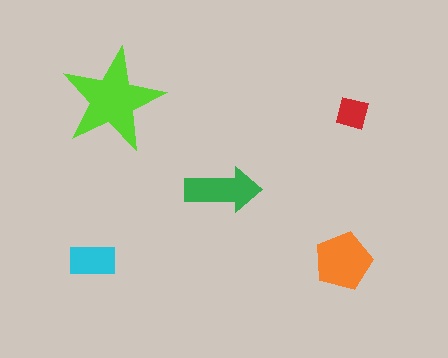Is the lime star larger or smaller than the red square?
Larger.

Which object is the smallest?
The red square.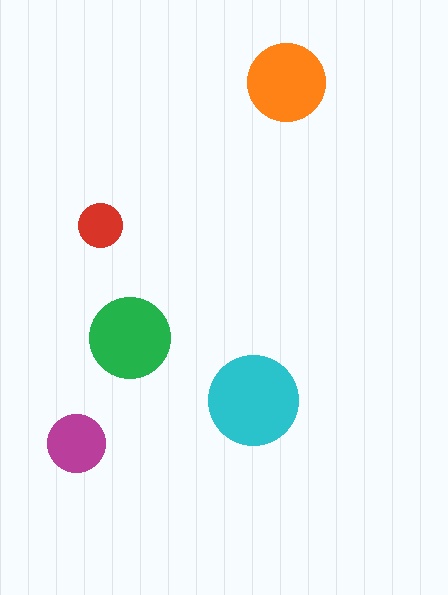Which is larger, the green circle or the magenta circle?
The green one.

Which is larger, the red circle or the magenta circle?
The magenta one.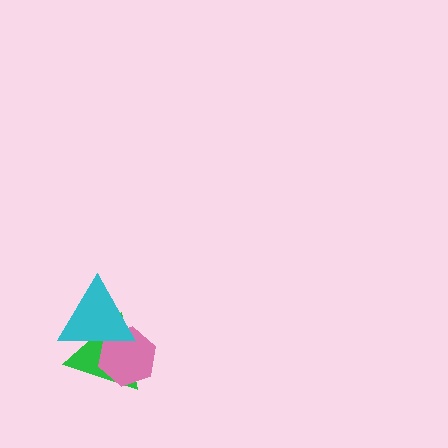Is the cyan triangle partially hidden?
No, no other shape covers it.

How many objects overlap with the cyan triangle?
2 objects overlap with the cyan triangle.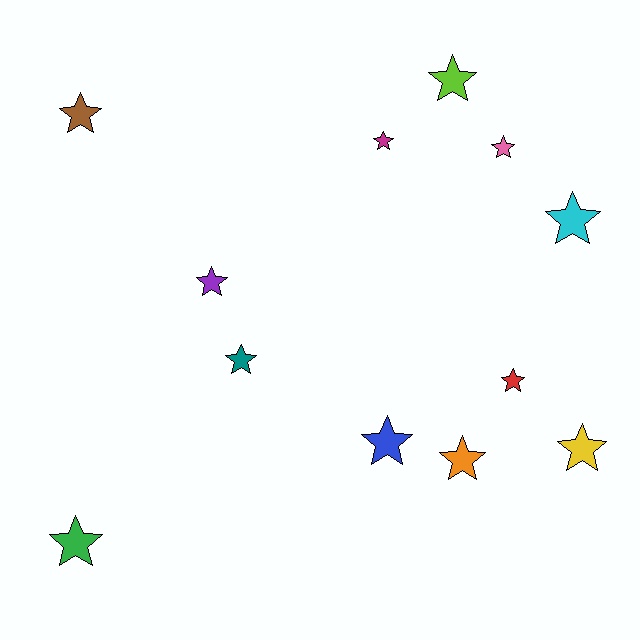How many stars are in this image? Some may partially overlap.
There are 12 stars.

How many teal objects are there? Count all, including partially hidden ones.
There is 1 teal object.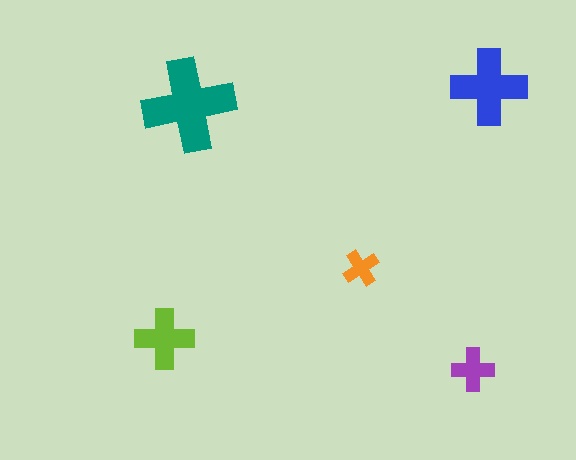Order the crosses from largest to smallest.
the teal one, the blue one, the lime one, the purple one, the orange one.